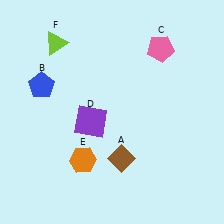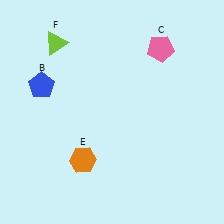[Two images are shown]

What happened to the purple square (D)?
The purple square (D) was removed in Image 2. It was in the bottom-left area of Image 1.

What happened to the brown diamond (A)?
The brown diamond (A) was removed in Image 2. It was in the bottom-right area of Image 1.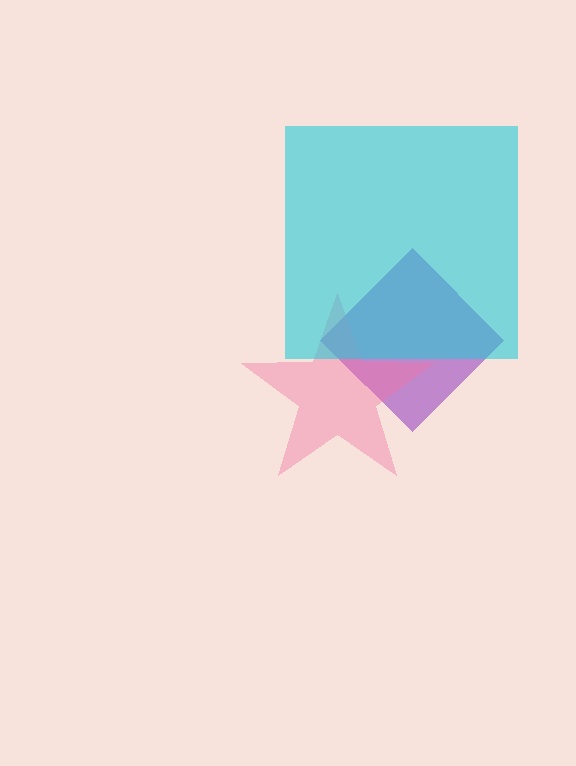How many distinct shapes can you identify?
There are 3 distinct shapes: a purple diamond, a pink star, a cyan square.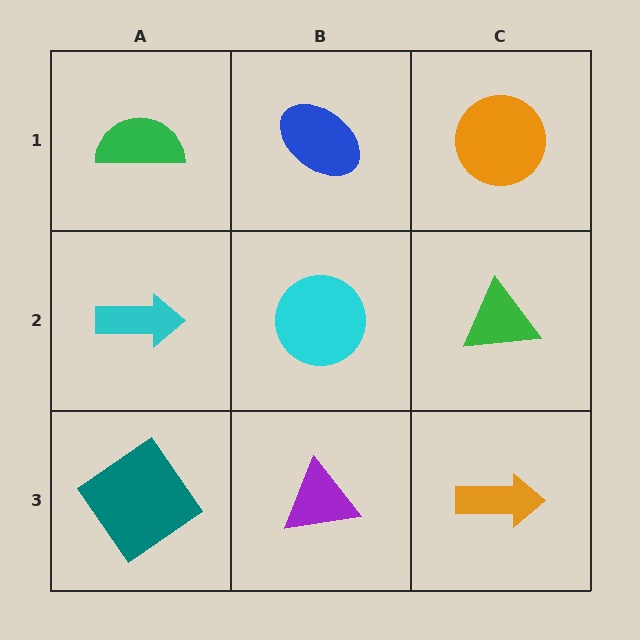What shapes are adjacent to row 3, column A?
A cyan arrow (row 2, column A), a purple triangle (row 3, column B).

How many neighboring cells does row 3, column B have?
3.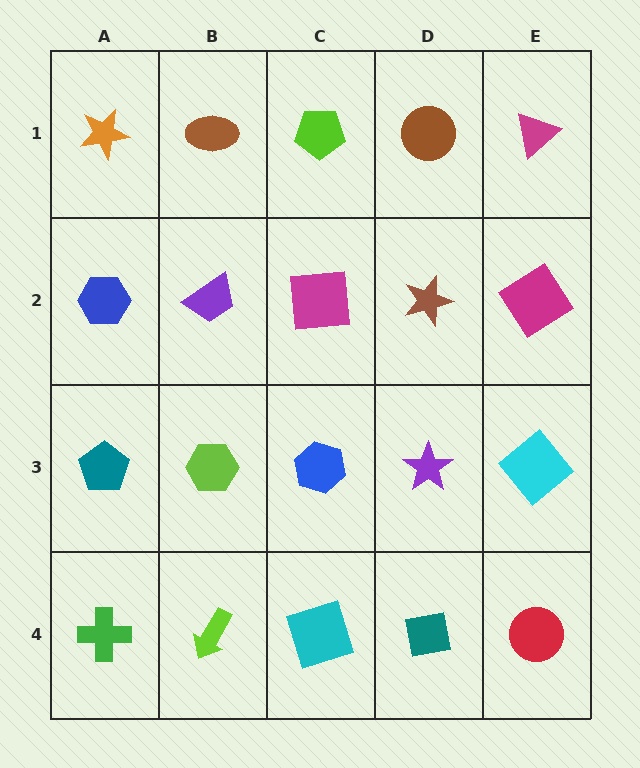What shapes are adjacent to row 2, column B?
A brown ellipse (row 1, column B), a lime hexagon (row 3, column B), a blue hexagon (row 2, column A), a magenta square (row 2, column C).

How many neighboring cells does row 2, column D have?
4.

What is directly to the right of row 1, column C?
A brown circle.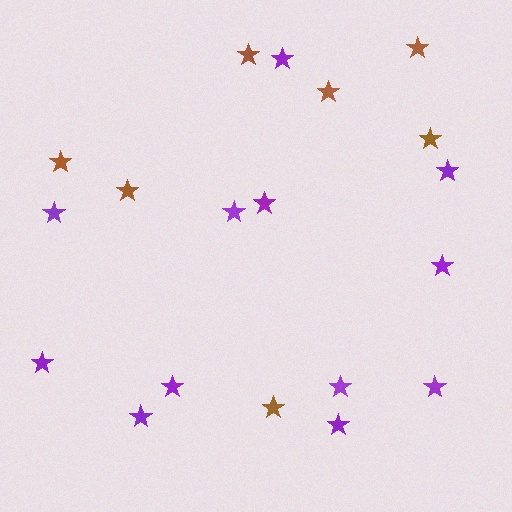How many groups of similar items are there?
There are 2 groups: one group of brown stars (7) and one group of purple stars (12).